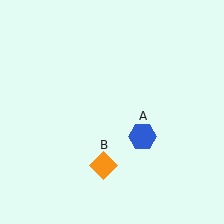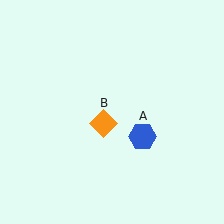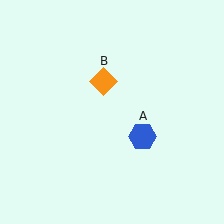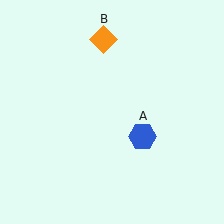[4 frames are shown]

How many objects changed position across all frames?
1 object changed position: orange diamond (object B).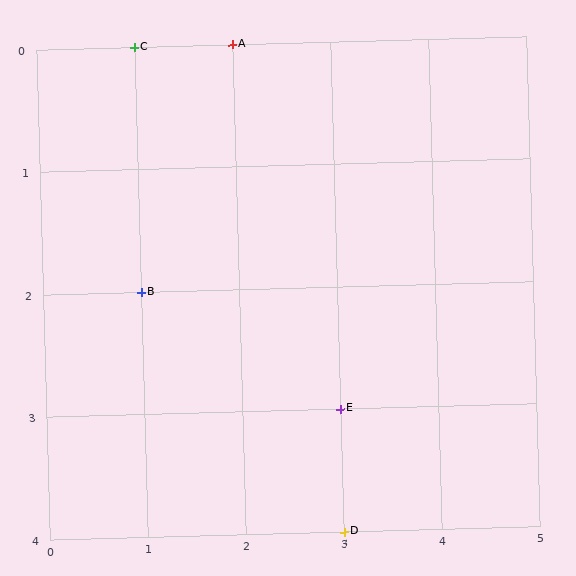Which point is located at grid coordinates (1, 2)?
Point B is at (1, 2).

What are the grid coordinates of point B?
Point B is at grid coordinates (1, 2).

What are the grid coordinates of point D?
Point D is at grid coordinates (3, 4).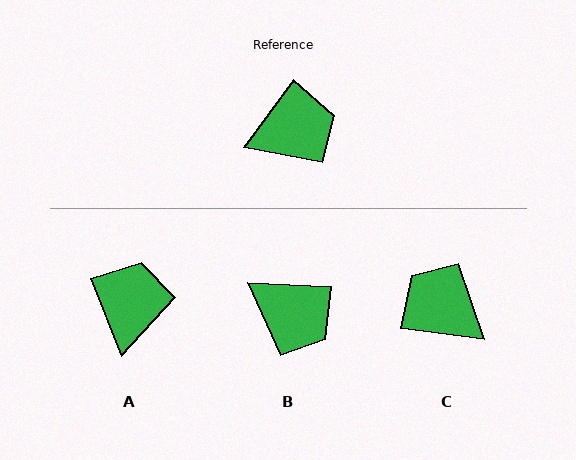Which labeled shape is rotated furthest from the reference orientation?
C, about 119 degrees away.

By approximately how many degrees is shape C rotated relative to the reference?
Approximately 119 degrees counter-clockwise.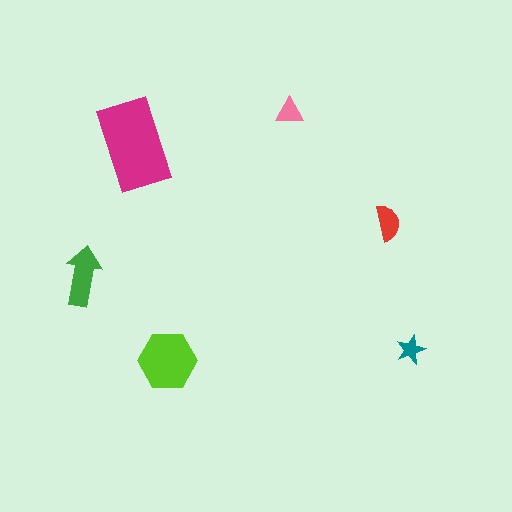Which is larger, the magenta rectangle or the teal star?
The magenta rectangle.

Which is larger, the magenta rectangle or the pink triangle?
The magenta rectangle.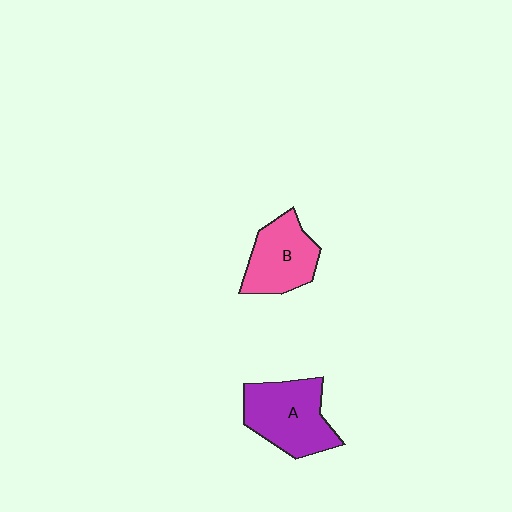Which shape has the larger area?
Shape A (purple).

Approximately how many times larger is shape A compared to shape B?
Approximately 1.2 times.